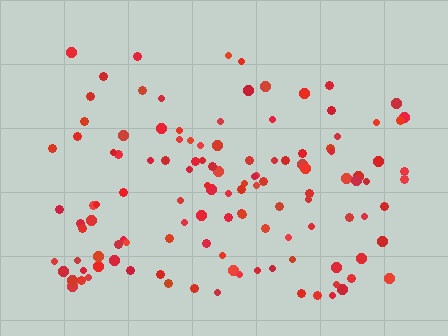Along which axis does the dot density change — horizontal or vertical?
Vertical.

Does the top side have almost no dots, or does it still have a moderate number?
Still a moderate number, just noticeably fewer than the bottom.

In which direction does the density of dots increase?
From top to bottom, with the bottom side densest.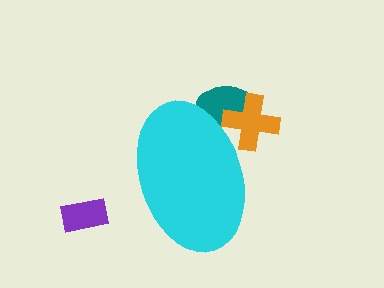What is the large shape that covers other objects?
A cyan ellipse.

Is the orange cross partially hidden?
Yes, the orange cross is partially hidden behind the cyan ellipse.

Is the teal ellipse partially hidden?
Yes, the teal ellipse is partially hidden behind the cyan ellipse.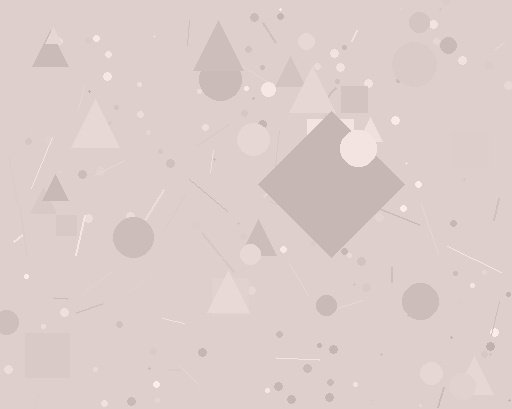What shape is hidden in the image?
A diamond is hidden in the image.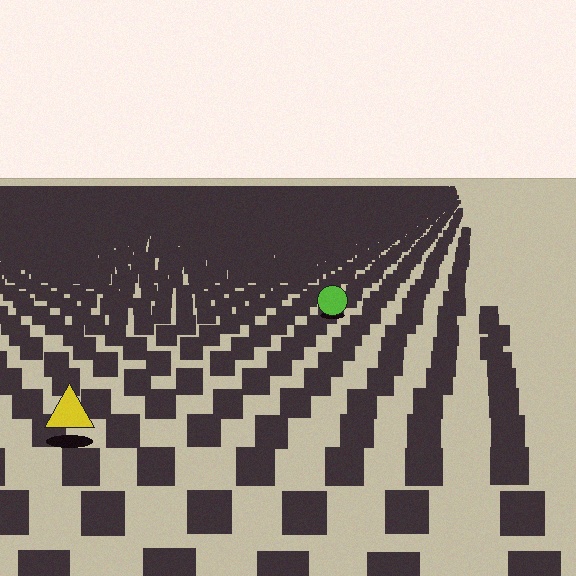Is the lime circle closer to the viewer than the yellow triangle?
No. The yellow triangle is closer — you can tell from the texture gradient: the ground texture is coarser near it.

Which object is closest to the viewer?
The yellow triangle is closest. The texture marks near it are larger and more spread out.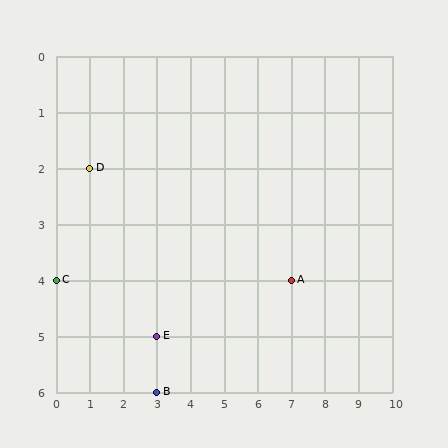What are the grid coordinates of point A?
Point A is at grid coordinates (7, 4).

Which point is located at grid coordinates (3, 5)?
Point E is at (3, 5).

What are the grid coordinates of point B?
Point B is at grid coordinates (3, 6).